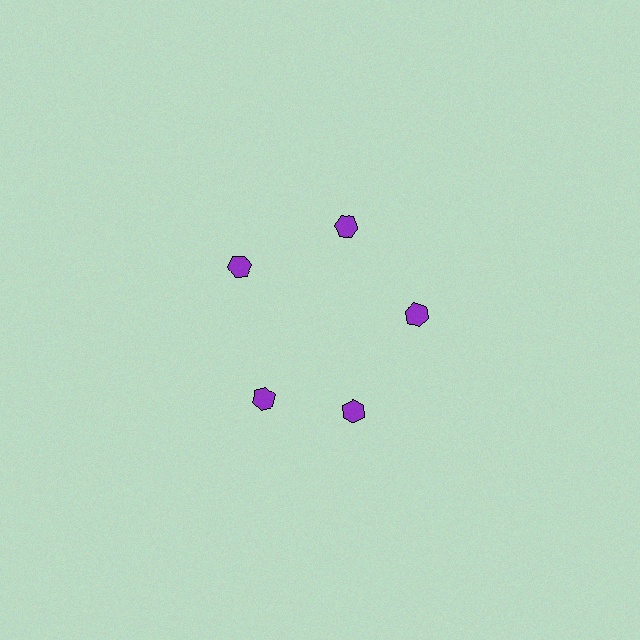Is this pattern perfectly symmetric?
No. The 5 purple hexagons are arranged in a ring, but one element near the 8 o'clock position is rotated out of alignment along the ring, breaking the 5-fold rotational symmetry.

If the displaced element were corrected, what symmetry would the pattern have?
It would have 5-fold rotational symmetry — the pattern would map onto itself every 72 degrees.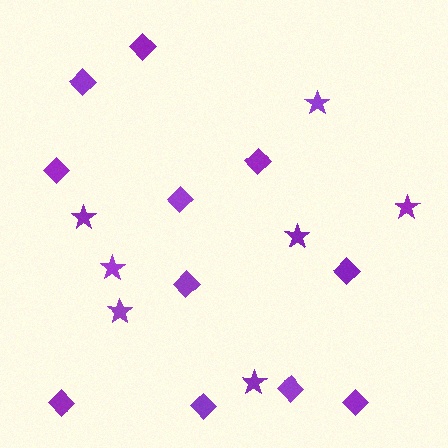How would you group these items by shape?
There are 2 groups: one group of diamonds (11) and one group of stars (7).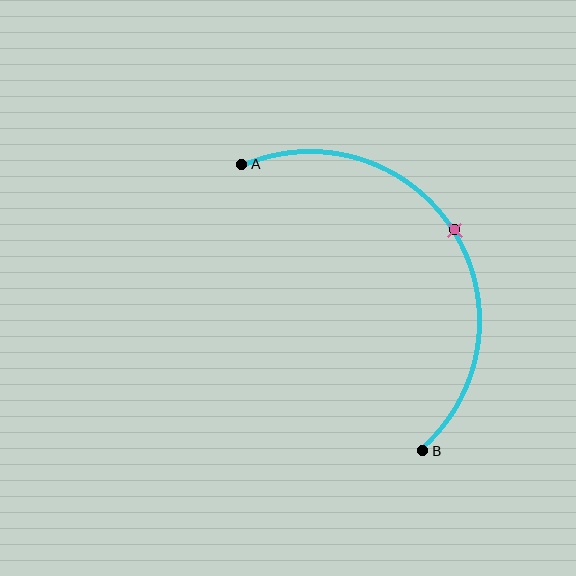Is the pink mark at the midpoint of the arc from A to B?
Yes. The pink mark lies on the arc at equal arc-length from both A and B — it is the arc midpoint.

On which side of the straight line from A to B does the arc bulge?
The arc bulges to the right of the straight line connecting A and B.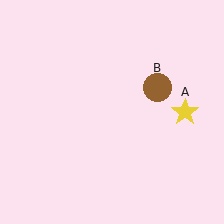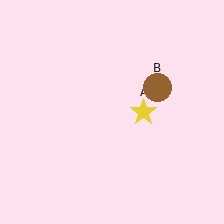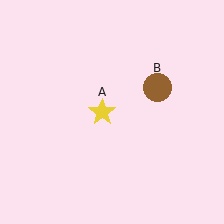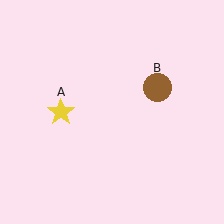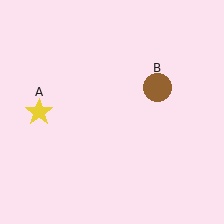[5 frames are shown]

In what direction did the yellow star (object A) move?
The yellow star (object A) moved left.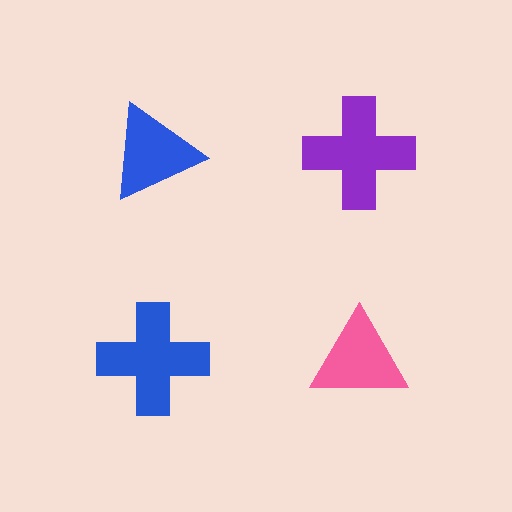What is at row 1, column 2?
A purple cross.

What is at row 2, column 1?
A blue cross.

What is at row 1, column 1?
A blue triangle.